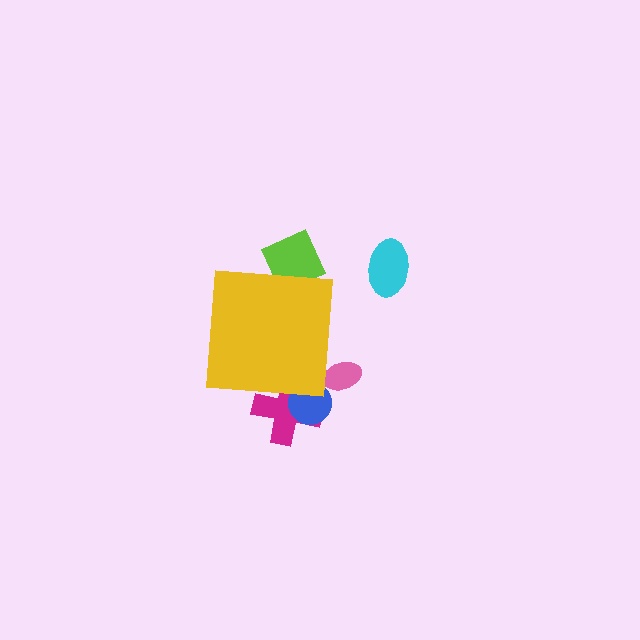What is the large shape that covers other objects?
A yellow square.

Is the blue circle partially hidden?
Yes, the blue circle is partially hidden behind the yellow square.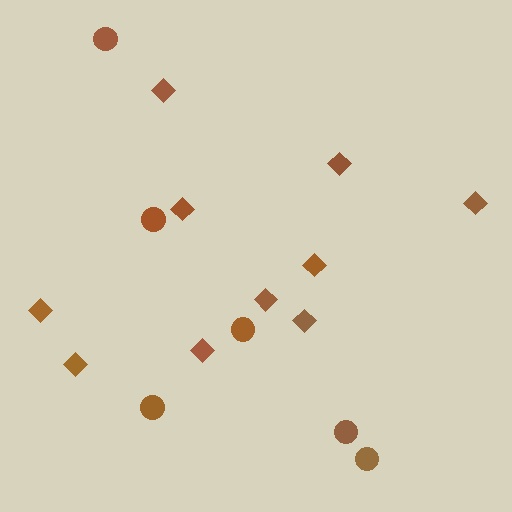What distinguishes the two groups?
There are 2 groups: one group of circles (6) and one group of diamonds (10).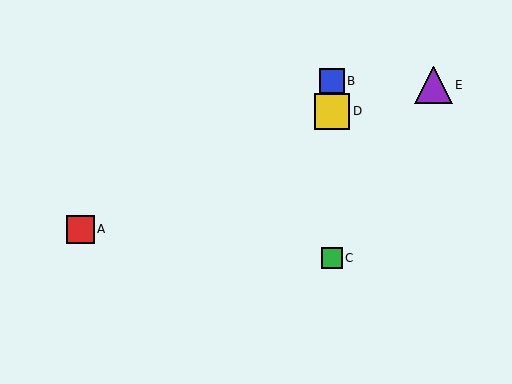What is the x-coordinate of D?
Object D is at x≈332.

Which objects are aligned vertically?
Objects B, C, D are aligned vertically.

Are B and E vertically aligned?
No, B is at x≈332 and E is at x≈433.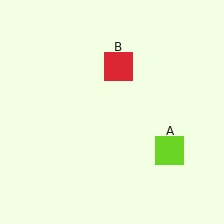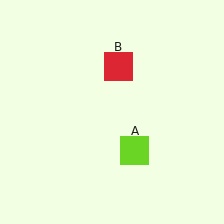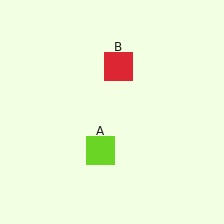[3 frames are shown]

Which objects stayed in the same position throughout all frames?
Red square (object B) remained stationary.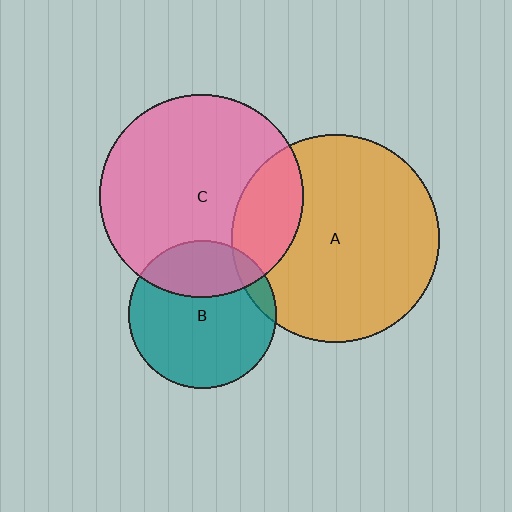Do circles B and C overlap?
Yes.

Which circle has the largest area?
Circle A (orange).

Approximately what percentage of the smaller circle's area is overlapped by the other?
Approximately 30%.